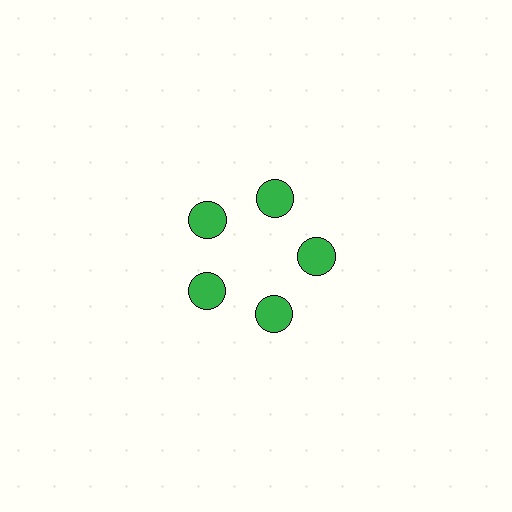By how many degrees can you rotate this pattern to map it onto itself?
The pattern maps onto itself every 72 degrees of rotation.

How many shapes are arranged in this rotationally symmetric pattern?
There are 5 shapes, arranged in 5 groups of 1.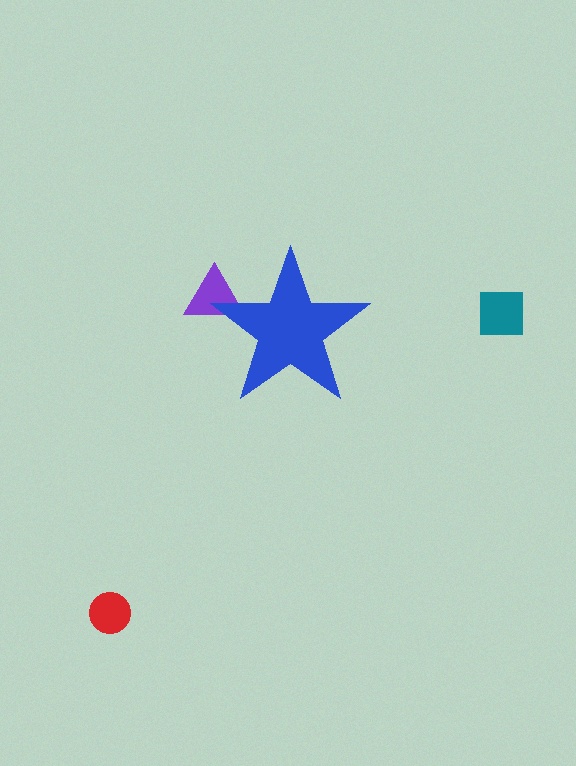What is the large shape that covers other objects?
A blue star.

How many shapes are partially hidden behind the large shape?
1 shape is partially hidden.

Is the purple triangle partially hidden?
Yes, the purple triangle is partially hidden behind the blue star.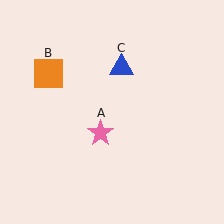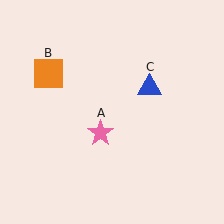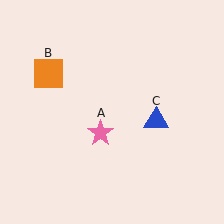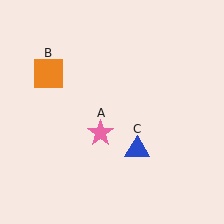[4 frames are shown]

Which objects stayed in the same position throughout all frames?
Pink star (object A) and orange square (object B) remained stationary.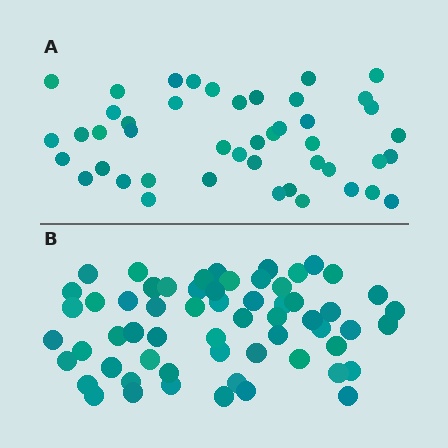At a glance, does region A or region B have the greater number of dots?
Region B (the bottom region) has more dots.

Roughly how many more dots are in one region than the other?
Region B has approximately 15 more dots than region A.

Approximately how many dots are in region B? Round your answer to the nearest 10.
About 60 dots.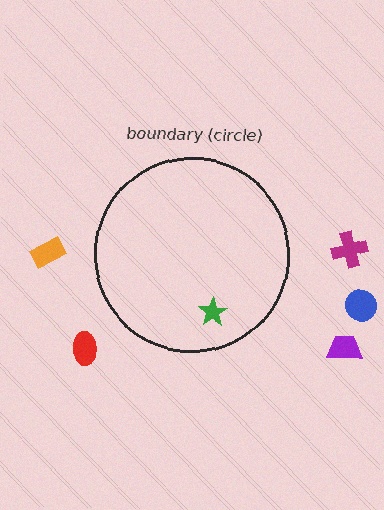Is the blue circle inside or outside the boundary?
Outside.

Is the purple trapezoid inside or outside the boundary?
Outside.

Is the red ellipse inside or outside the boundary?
Outside.